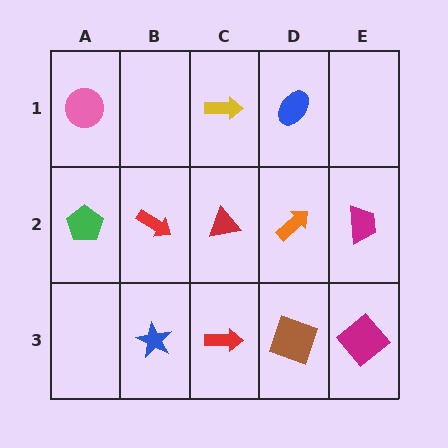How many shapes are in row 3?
4 shapes.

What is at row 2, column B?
A red arrow.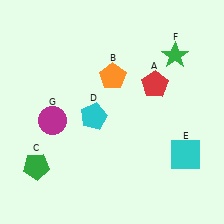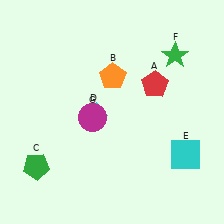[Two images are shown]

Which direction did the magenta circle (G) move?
The magenta circle (G) moved right.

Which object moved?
The magenta circle (G) moved right.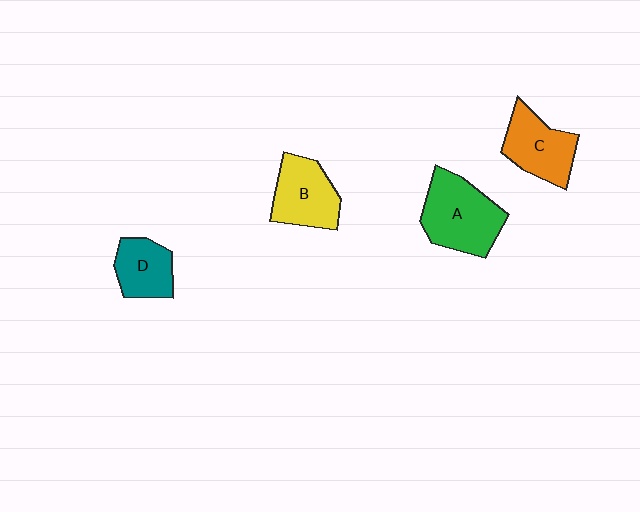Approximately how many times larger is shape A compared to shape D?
Approximately 1.6 times.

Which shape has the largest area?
Shape A (green).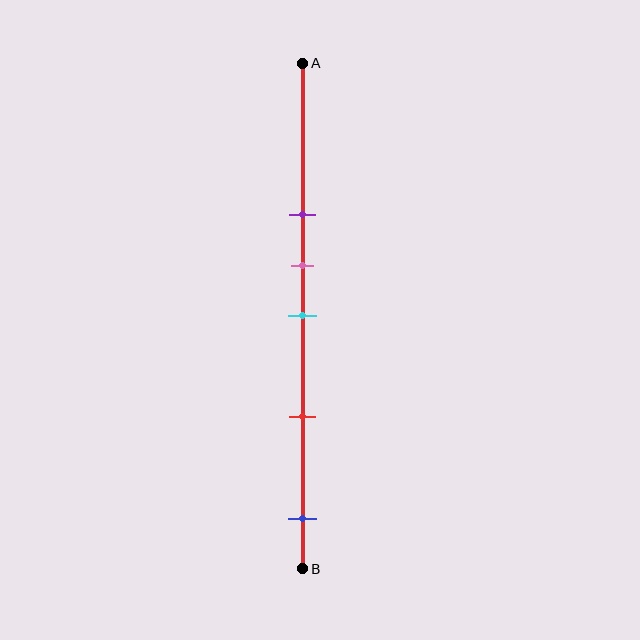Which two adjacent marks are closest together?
The pink and cyan marks are the closest adjacent pair.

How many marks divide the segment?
There are 5 marks dividing the segment.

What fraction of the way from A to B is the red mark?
The red mark is approximately 70% (0.7) of the way from A to B.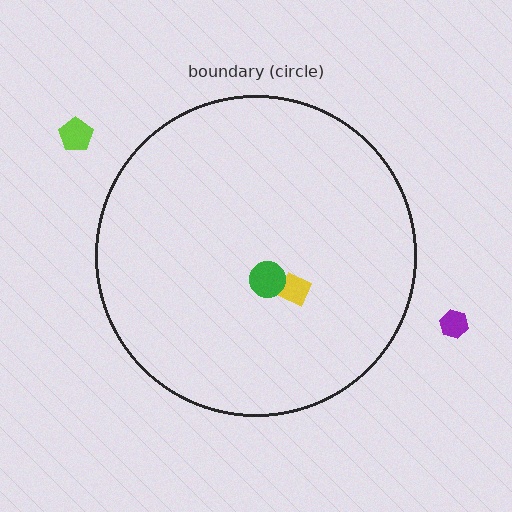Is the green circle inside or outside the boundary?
Inside.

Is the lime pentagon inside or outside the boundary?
Outside.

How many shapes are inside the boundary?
2 inside, 2 outside.